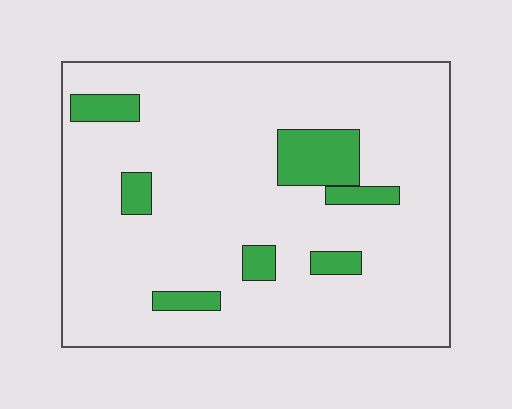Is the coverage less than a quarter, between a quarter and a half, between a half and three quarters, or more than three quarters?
Less than a quarter.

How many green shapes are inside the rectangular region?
7.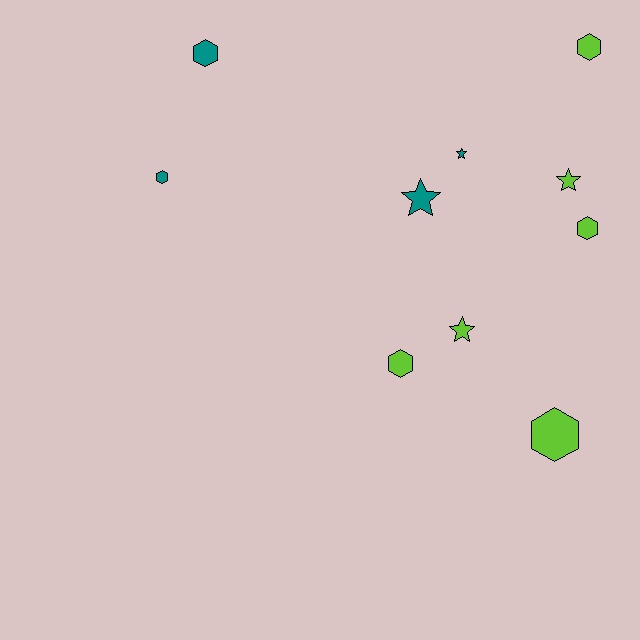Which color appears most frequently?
Lime, with 6 objects.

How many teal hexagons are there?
There are 2 teal hexagons.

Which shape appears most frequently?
Hexagon, with 6 objects.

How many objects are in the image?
There are 10 objects.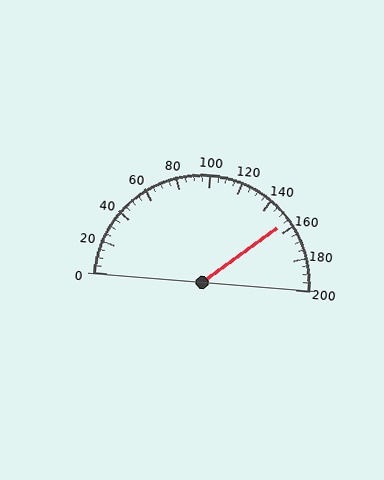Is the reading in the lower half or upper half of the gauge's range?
The reading is in the upper half of the range (0 to 200).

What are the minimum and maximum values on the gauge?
The gauge ranges from 0 to 200.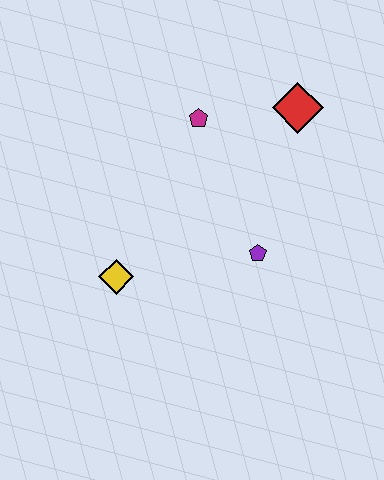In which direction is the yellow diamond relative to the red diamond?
The yellow diamond is to the left of the red diamond.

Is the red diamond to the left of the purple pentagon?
No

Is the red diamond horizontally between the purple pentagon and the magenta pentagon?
No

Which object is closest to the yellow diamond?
The purple pentagon is closest to the yellow diamond.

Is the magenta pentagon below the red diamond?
Yes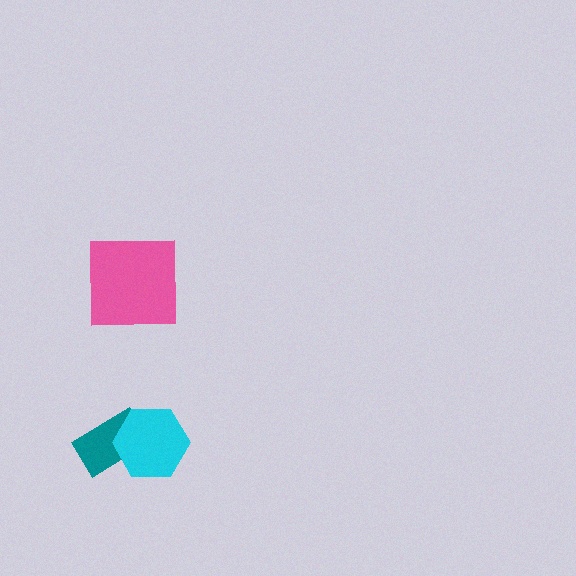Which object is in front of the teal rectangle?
The cyan hexagon is in front of the teal rectangle.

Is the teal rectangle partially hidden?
Yes, it is partially covered by another shape.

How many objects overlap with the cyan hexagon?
1 object overlaps with the cyan hexagon.